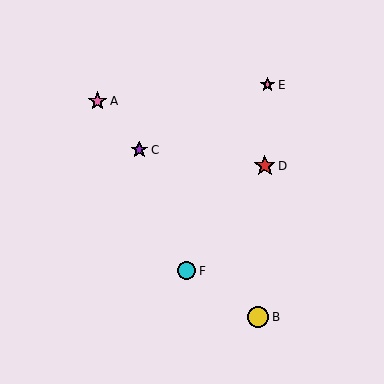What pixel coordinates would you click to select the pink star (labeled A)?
Click at (98, 101) to select the pink star A.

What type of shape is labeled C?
Shape C is a purple star.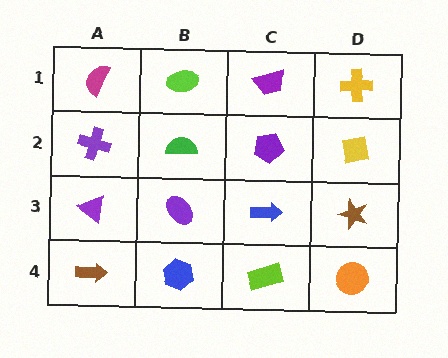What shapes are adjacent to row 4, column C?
A blue arrow (row 3, column C), a blue hexagon (row 4, column B), an orange circle (row 4, column D).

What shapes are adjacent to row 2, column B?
A lime ellipse (row 1, column B), a purple ellipse (row 3, column B), a purple cross (row 2, column A), a purple pentagon (row 2, column C).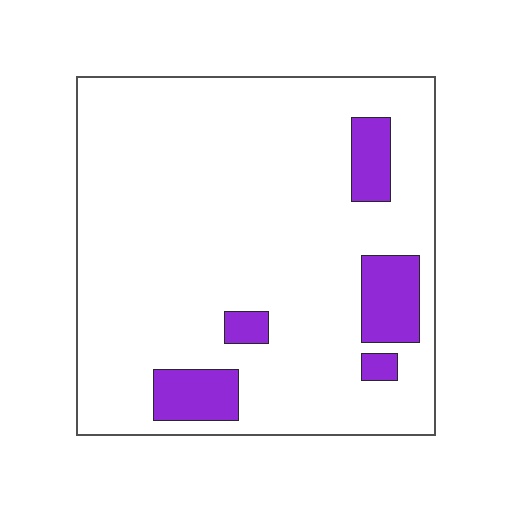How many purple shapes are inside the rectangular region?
5.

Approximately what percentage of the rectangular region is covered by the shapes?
Approximately 10%.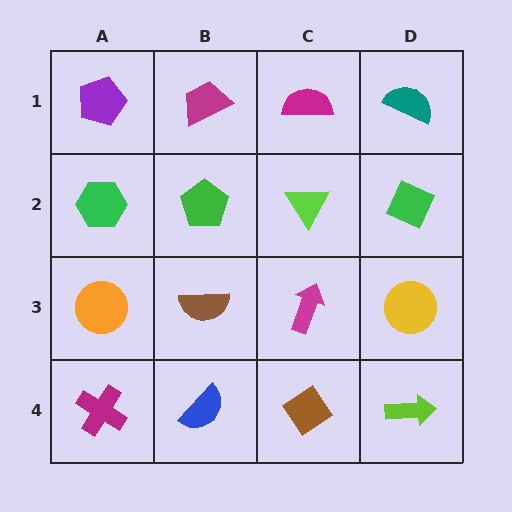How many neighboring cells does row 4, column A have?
2.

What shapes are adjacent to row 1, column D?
A green diamond (row 2, column D), a magenta semicircle (row 1, column C).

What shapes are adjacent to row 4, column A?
An orange circle (row 3, column A), a blue semicircle (row 4, column B).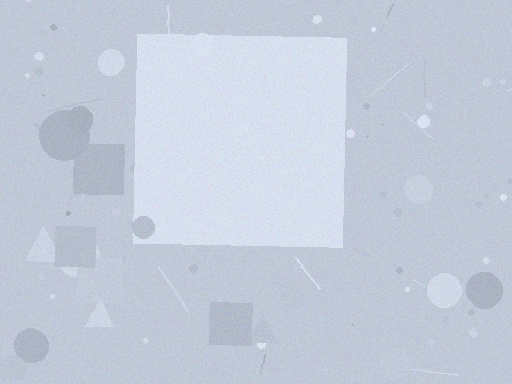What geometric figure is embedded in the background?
A square is embedded in the background.